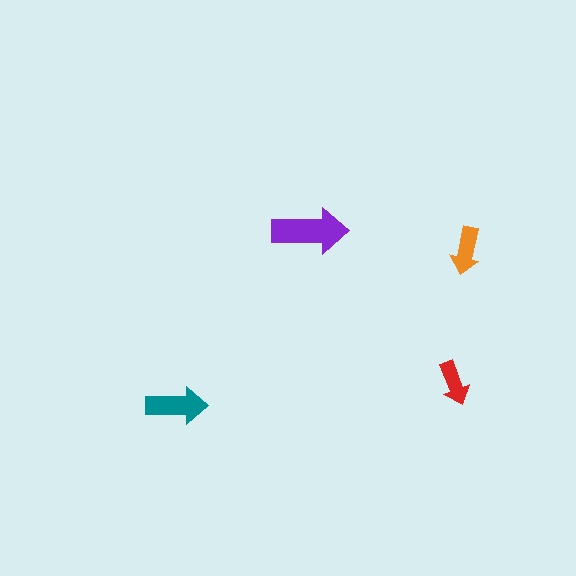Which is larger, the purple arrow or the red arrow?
The purple one.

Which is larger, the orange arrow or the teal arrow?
The teal one.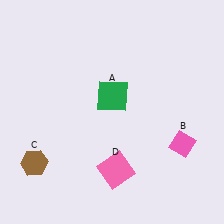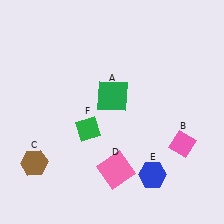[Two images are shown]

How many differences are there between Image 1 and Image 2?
There are 2 differences between the two images.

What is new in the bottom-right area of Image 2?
A blue hexagon (E) was added in the bottom-right area of Image 2.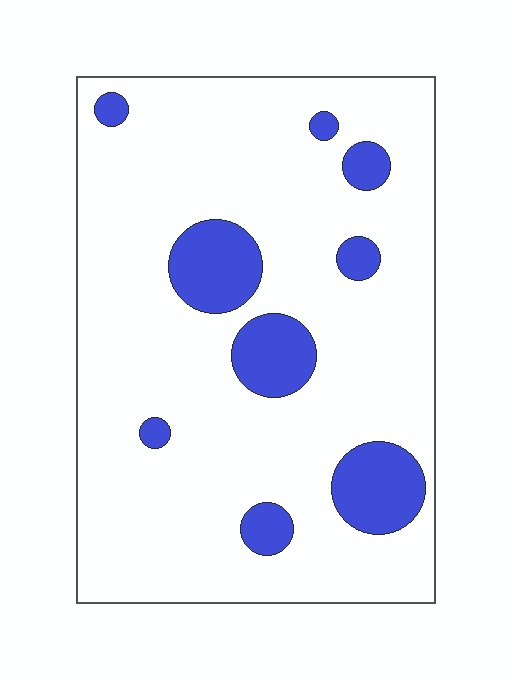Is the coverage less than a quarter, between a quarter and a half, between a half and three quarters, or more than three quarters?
Less than a quarter.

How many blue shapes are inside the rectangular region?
9.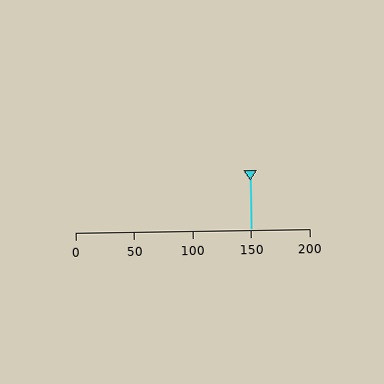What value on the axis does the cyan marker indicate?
The marker indicates approximately 150.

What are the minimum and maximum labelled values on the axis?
The axis runs from 0 to 200.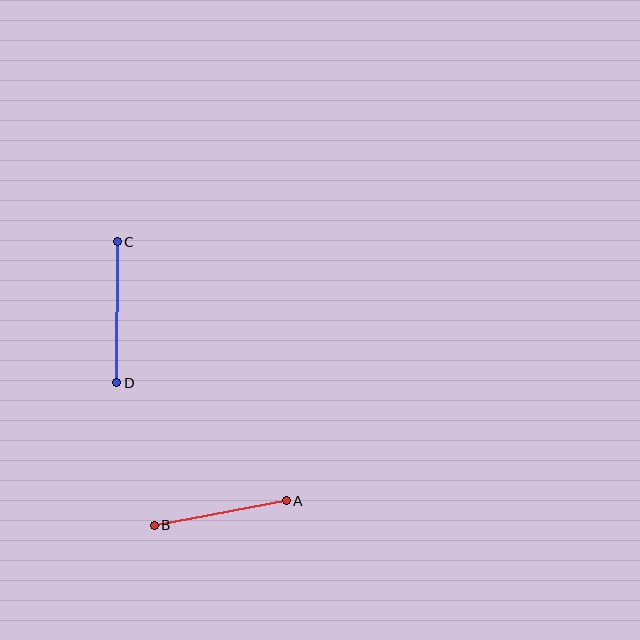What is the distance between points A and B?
The distance is approximately 135 pixels.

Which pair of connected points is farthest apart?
Points C and D are farthest apart.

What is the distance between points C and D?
The distance is approximately 141 pixels.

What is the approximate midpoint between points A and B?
The midpoint is at approximately (220, 513) pixels.